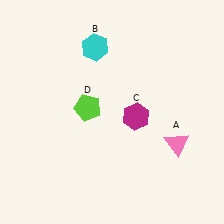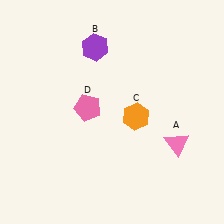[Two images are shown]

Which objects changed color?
B changed from cyan to purple. C changed from magenta to orange. D changed from lime to pink.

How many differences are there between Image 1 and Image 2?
There are 3 differences between the two images.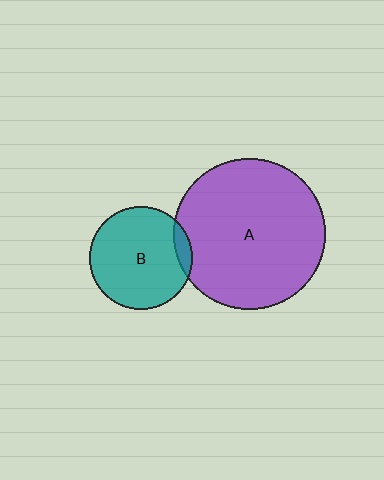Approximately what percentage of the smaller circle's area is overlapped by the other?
Approximately 10%.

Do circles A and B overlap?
Yes.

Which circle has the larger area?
Circle A (purple).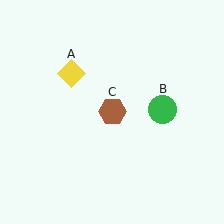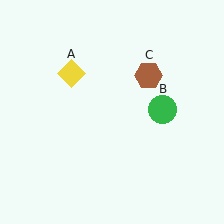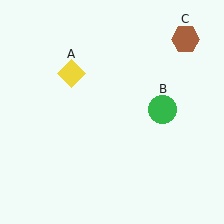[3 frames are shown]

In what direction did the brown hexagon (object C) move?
The brown hexagon (object C) moved up and to the right.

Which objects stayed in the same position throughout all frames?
Yellow diamond (object A) and green circle (object B) remained stationary.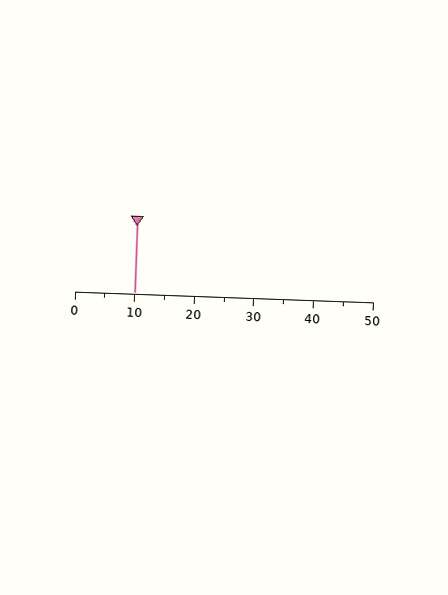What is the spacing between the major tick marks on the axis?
The major ticks are spaced 10 apart.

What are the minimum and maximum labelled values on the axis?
The axis runs from 0 to 50.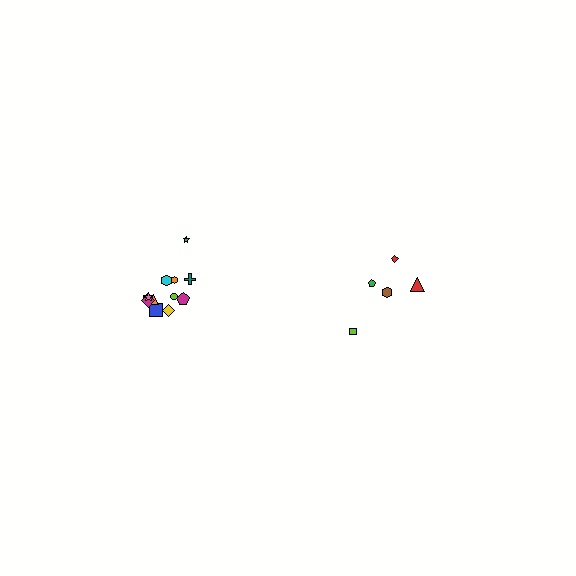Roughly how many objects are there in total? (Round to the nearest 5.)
Roughly 15 objects in total.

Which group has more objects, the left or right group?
The left group.